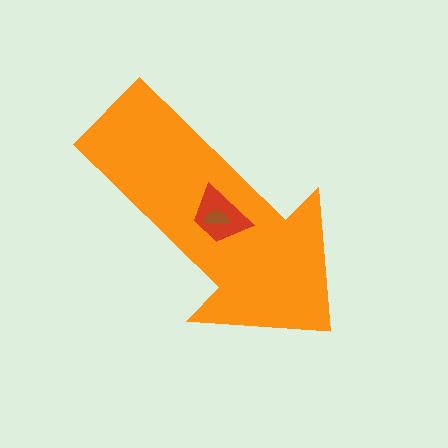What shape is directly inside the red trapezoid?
The brown semicircle.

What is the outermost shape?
The orange arrow.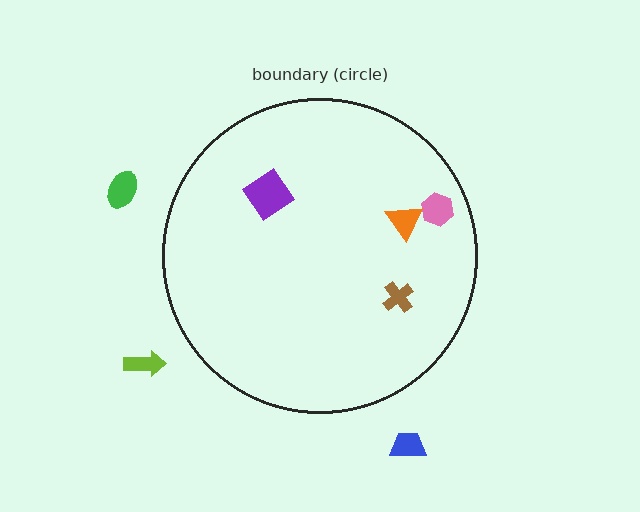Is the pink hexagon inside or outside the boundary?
Inside.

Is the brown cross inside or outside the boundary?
Inside.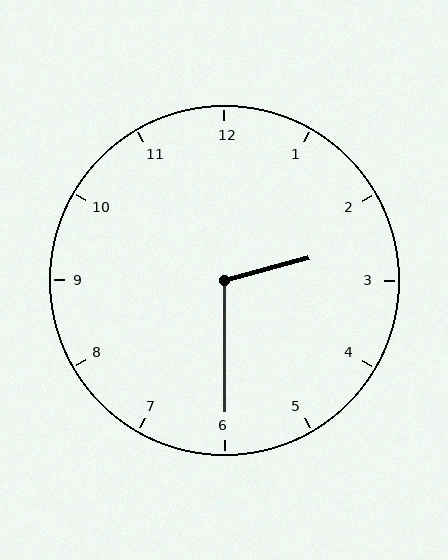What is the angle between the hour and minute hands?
Approximately 105 degrees.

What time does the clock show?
2:30.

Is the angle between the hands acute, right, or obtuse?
It is obtuse.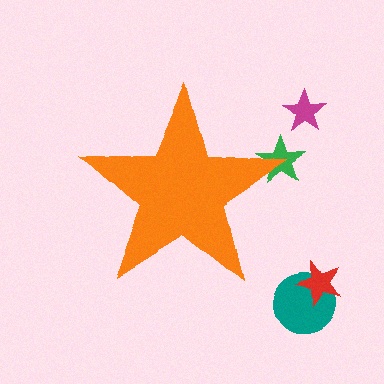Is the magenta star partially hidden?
No, the magenta star is fully visible.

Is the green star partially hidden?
Yes, the green star is partially hidden behind the orange star.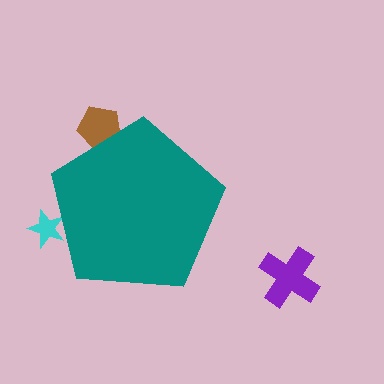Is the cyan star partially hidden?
Yes, the cyan star is partially hidden behind the teal pentagon.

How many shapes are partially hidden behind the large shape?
2 shapes are partially hidden.